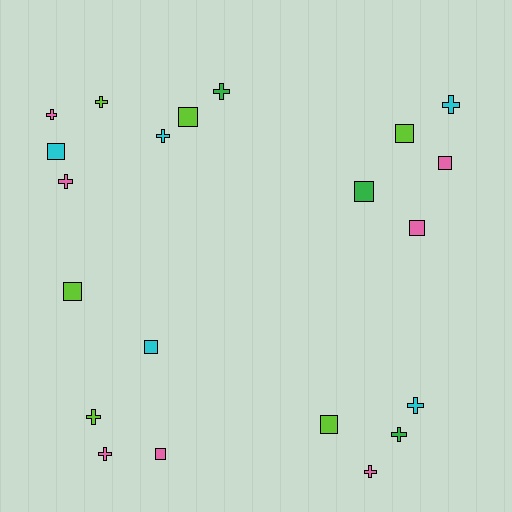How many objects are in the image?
There are 21 objects.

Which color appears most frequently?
Pink, with 7 objects.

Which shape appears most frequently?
Cross, with 11 objects.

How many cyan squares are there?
There are 2 cyan squares.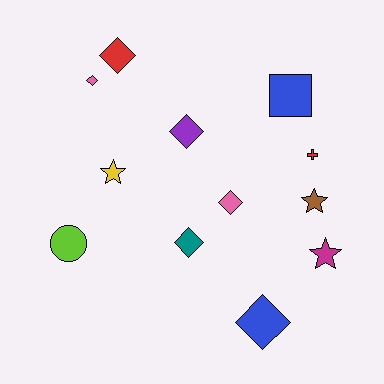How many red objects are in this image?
There are 2 red objects.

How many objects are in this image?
There are 12 objects.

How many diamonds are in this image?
There are 6 diamonds.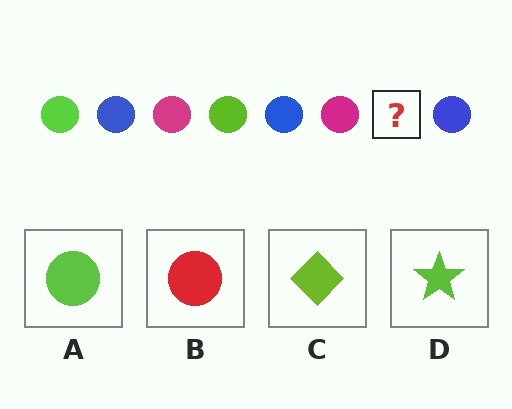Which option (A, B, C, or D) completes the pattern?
A.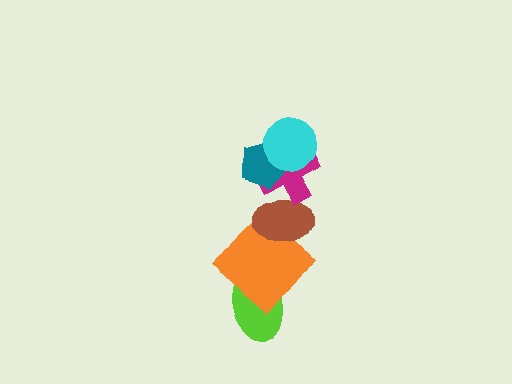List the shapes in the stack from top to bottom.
From top to bottom: the cyan circle, the teal pentagon, the magenta cross, the brown ellipse, the orange diamond, the lime ellipse.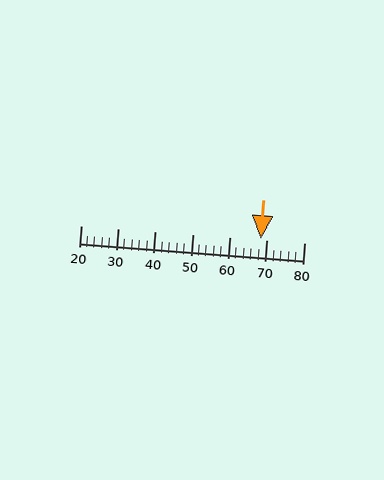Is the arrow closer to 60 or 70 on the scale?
The arrow is closer to 70.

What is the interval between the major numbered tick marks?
The major tick marks are spaced 10 units apart.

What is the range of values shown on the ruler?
The ruler shows values from 20 to 80.